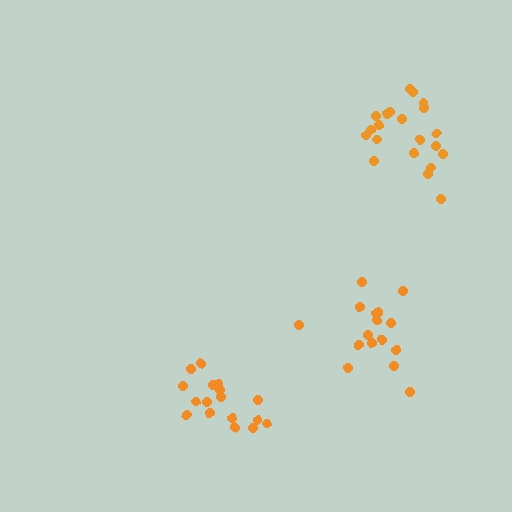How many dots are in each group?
Group 1: 16 dots, Group 2: 21 dots, Group 3: 17 dots (54 total).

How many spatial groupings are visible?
There are 3 spatial groupings.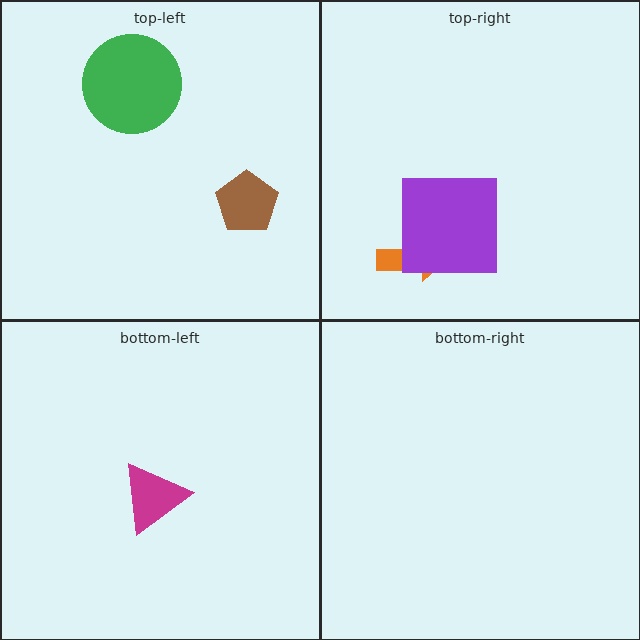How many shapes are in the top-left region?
2.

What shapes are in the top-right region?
The orange arrow, the purple square.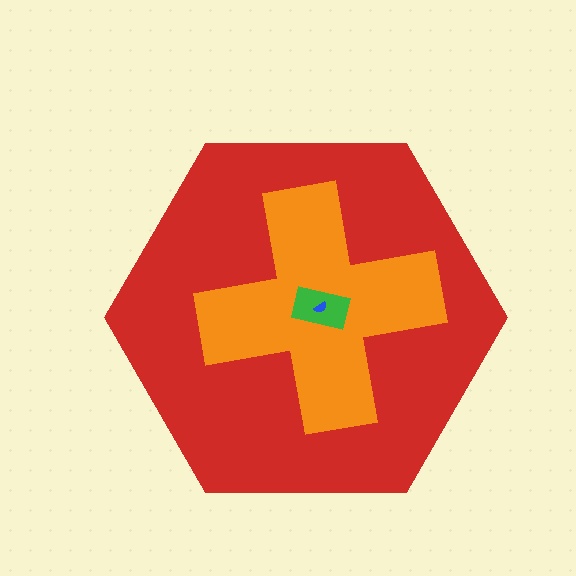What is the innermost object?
The blue semicircle.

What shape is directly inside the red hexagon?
The orange cross.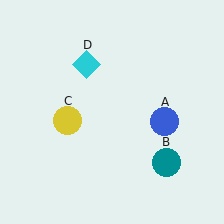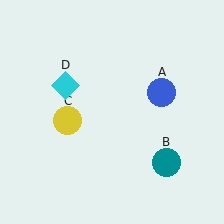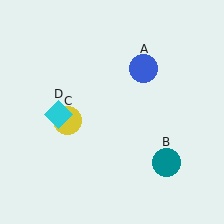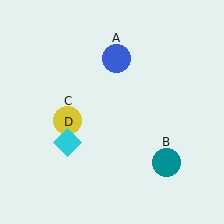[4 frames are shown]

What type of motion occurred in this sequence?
The blue circle (object A), cyan diamond (object D) rotated counterclockwise around the center of the scene.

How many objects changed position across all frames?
2 objects changed position: blue circle (object A), cyan diamond (object D).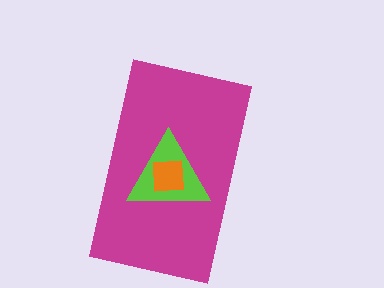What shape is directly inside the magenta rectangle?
The lime triangle.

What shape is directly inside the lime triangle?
The orange square.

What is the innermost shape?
The orange square.